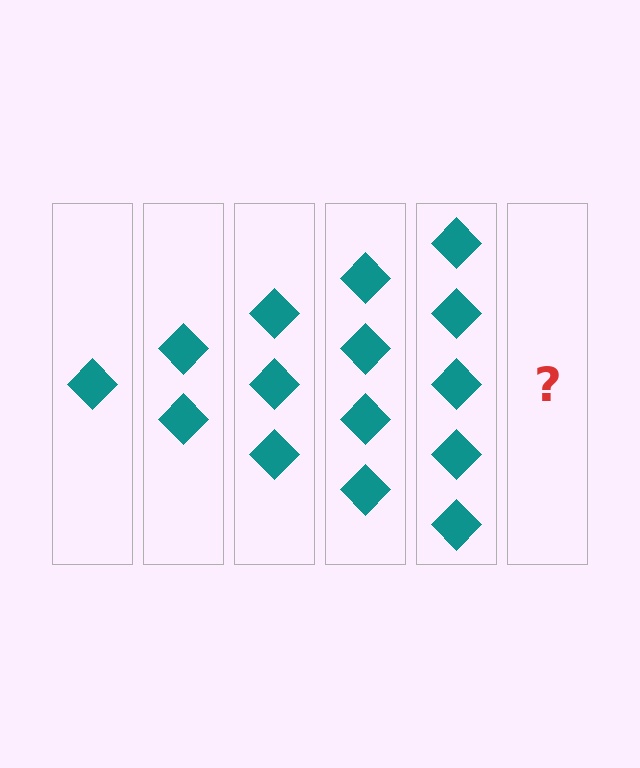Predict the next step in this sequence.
The next step is 6 diamonds.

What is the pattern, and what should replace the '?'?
The pattern is that each step adds one more diamond. The '?' should be 6 diamonds.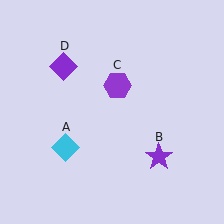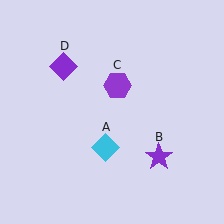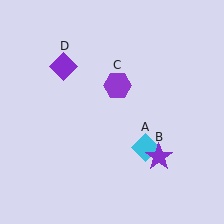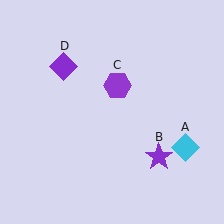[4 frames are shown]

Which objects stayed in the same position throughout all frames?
Purple star (object B) and purple hexagon (object C) and purple diamond (object D) remained stationary.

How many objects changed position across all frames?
1 object changed position: cyan diamond (object A).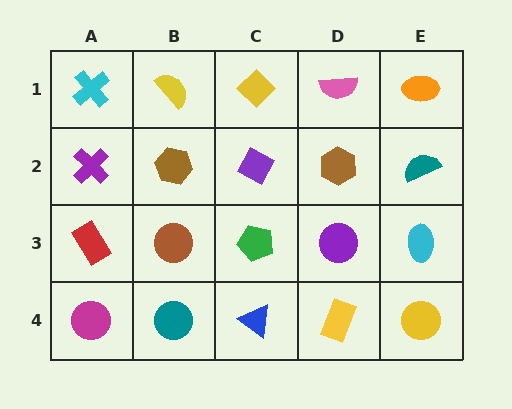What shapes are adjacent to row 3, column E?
A teal semicircle (row 2, column E), a yellow circle (row 4, column E), a purple circle (row 3, column D).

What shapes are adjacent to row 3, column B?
A brown hexagon (row 2, column B), a teal circle (row 4, column B), a red rectangle (row 3, column A), a green pentagon (row 3, column C).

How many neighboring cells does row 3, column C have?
4.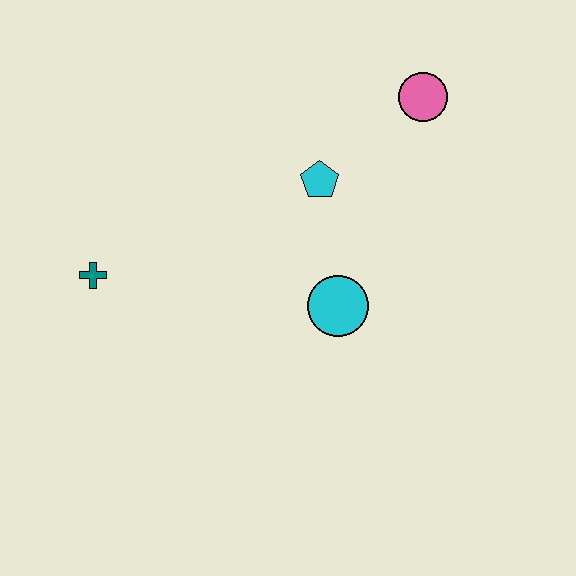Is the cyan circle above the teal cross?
No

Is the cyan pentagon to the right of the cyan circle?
No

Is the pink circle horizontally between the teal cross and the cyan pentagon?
No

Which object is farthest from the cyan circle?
The teal cross is farthest from the cyan circle.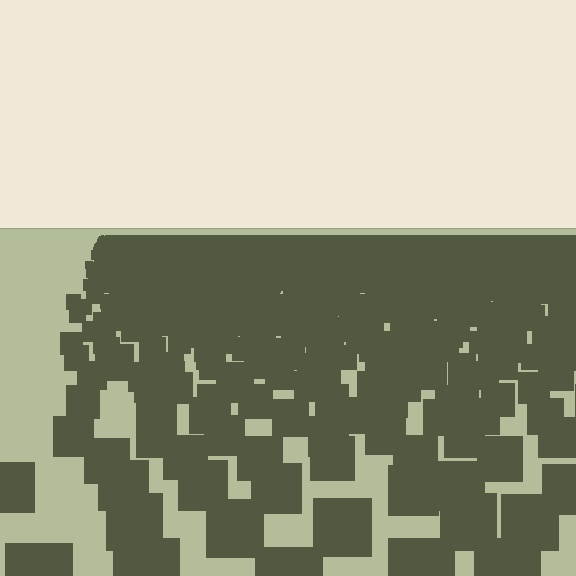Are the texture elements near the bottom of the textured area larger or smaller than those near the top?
Larger. Near the bottom, elements are closer to the viewer and appear at a bigger on-screen size.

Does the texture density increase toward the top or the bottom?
Density increases toward the top.